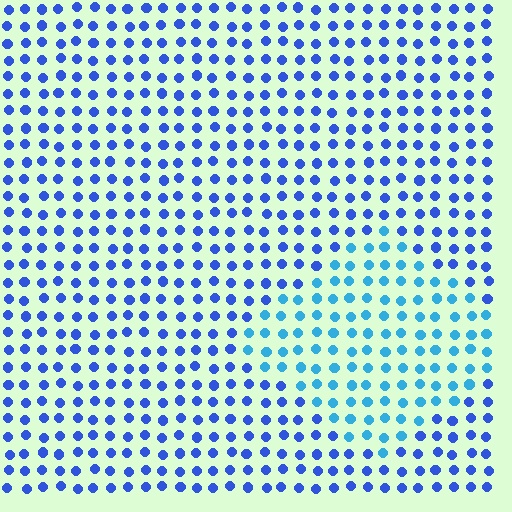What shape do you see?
I see a diamond.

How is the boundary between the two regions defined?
The boundary is defined purely by a slight shift in hue (about 31 degrees). Spacing, size, and orientation are identical on both sides.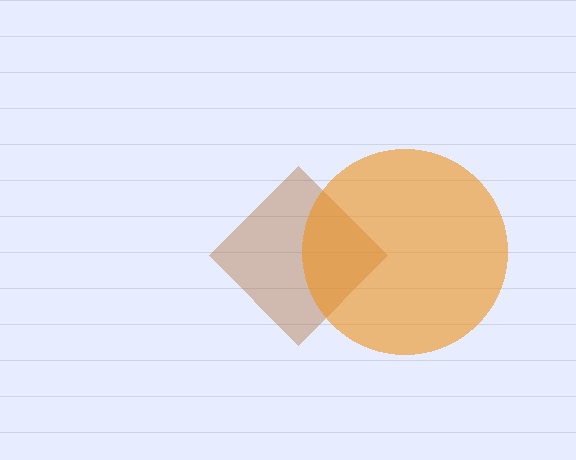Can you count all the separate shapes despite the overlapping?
Yes, there are 2 separate shapes.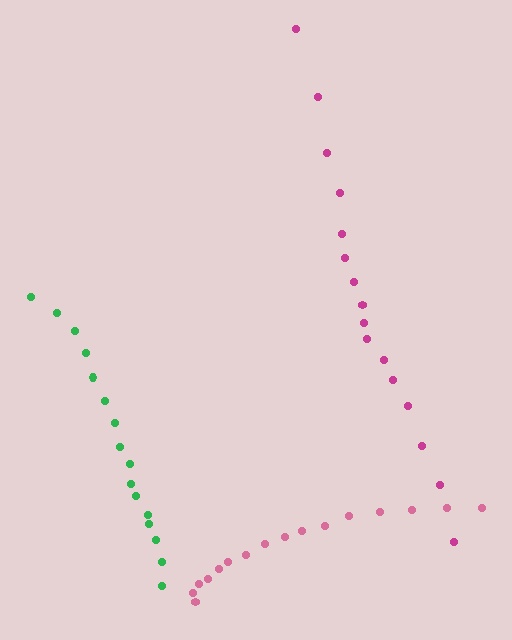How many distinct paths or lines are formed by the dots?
There are 3 distinct paths.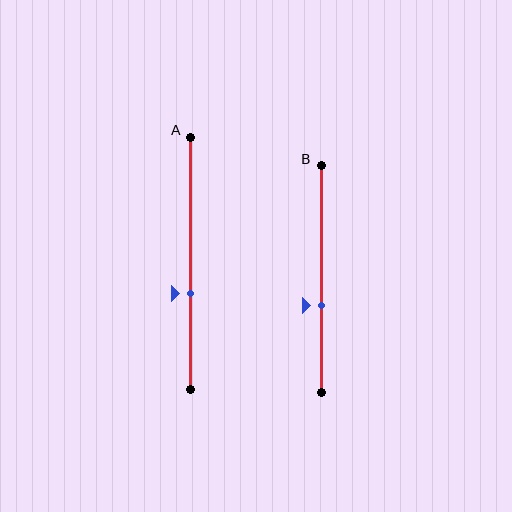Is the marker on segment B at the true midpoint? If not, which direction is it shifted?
No, the marker on segment B is shifted downward by about 11% of the segment length.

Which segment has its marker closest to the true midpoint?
Segment B has its marker closest to the true midpoint.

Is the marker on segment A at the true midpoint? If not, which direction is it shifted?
No, the marker on segment A is shifted downward by about 12% of the segment length.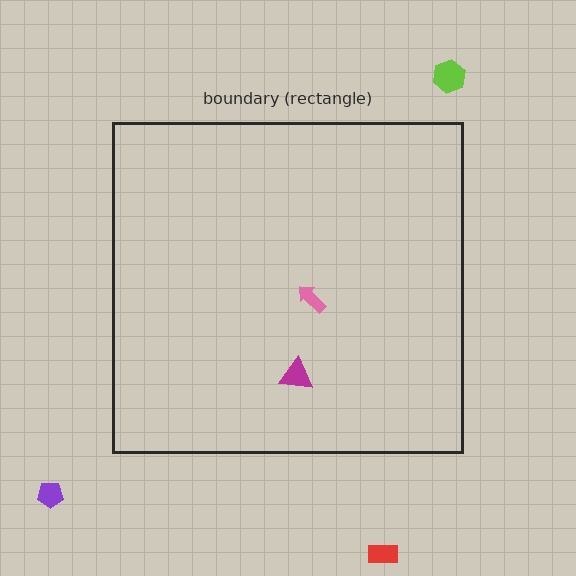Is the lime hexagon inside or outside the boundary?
Outside.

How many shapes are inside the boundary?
2 inside, 3 outside.